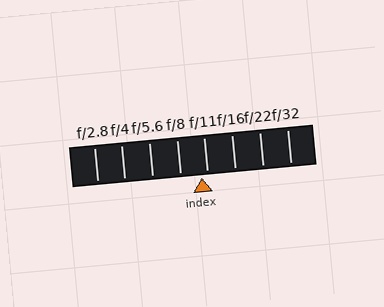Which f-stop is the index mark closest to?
The index mark is closest to f/11.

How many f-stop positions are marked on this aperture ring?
There are 8 f-stop positions marked.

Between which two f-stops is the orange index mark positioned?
The index mark is between f/8 and f/11.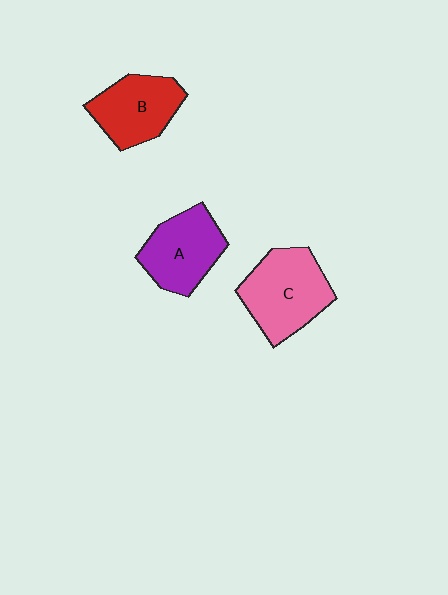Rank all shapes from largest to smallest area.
From largest to smallest: C (pink), A (purple), B (red).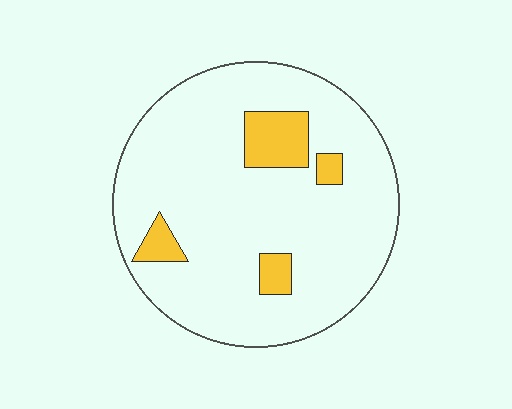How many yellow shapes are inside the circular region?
4.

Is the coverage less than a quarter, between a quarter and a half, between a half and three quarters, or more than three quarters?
Less than a quarter.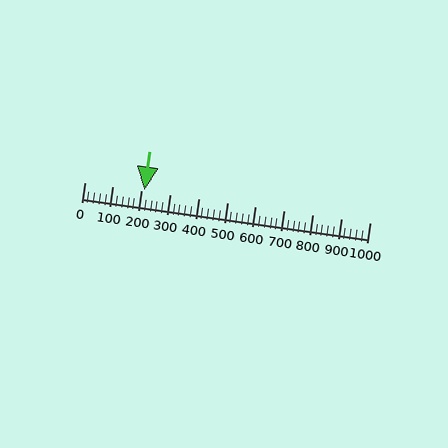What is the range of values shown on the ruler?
The ruler shows values from 0 to 1000.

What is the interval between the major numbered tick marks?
The major tick marks are spaced 100 units apart.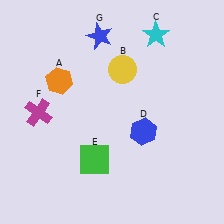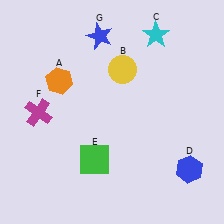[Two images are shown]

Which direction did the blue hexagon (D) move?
The blue hexagon (D) moved right.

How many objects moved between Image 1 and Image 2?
1 object moved between the two images.